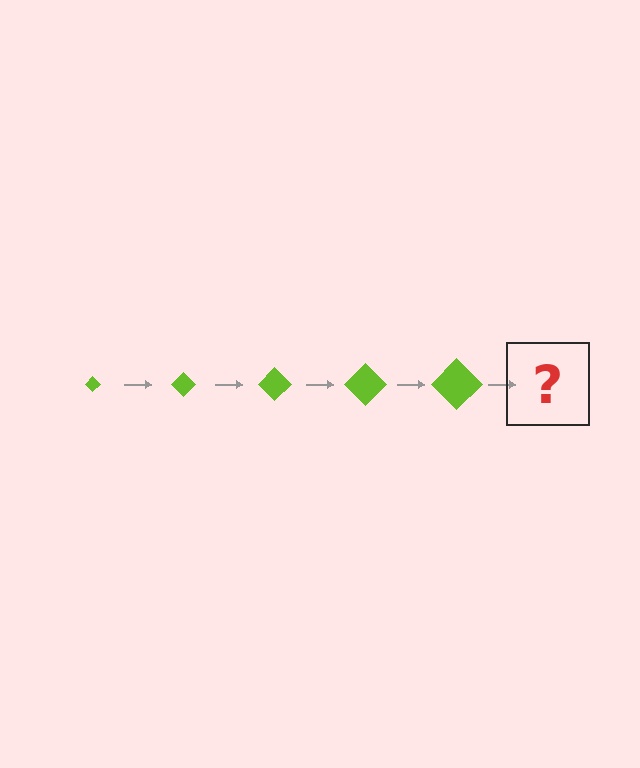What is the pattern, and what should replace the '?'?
The pattern is that the diamond gets progressively larger each step. The '?' should be a lime diamond, larger than the previous one.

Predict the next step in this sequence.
The next step is a lime diamond, larger than the previous one.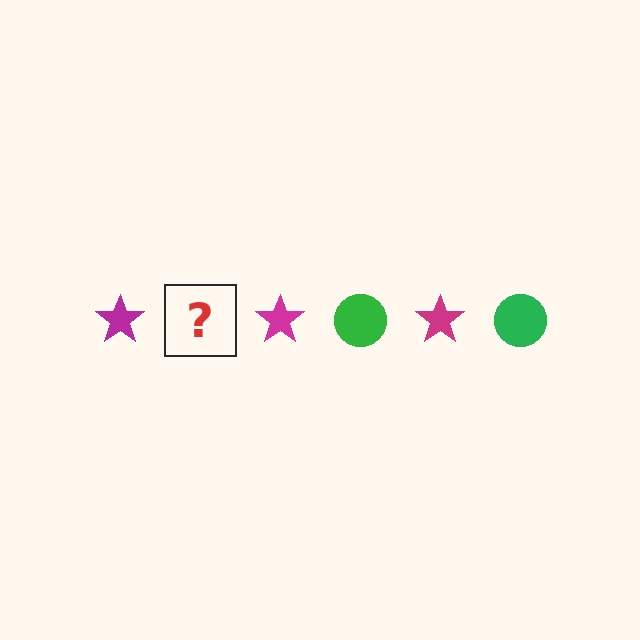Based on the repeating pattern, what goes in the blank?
The blank should be a green circle.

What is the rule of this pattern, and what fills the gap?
The rule is that the pattern alternates between magenta star and green circle. The gap should be filled with a green circle.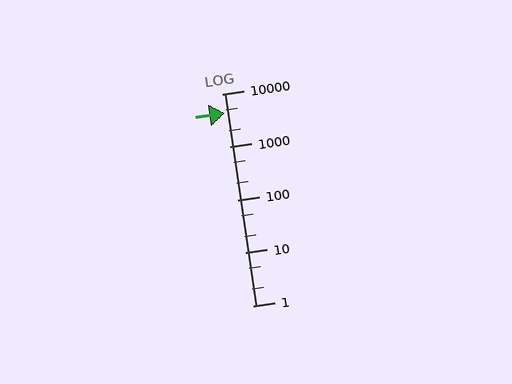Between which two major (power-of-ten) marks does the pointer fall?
The pointer is between 1000 and 10000.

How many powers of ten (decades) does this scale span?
The scale spans 4 decades, from 1 to 10000.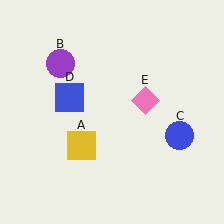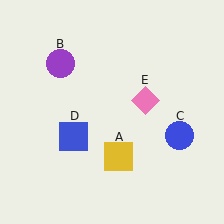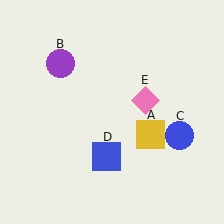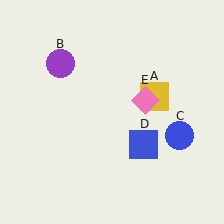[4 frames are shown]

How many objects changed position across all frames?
2 objects changed position: yellow square (object A), blue square (object D).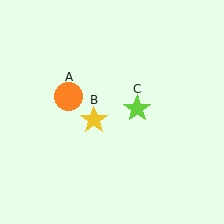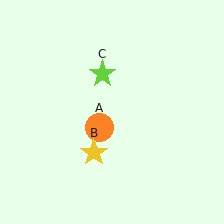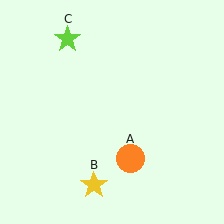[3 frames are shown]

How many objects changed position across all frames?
3 objects changed position: orange circle (object A), yellow star (object B), lime star (object C).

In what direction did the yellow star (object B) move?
The yellow star (object B) moved down.